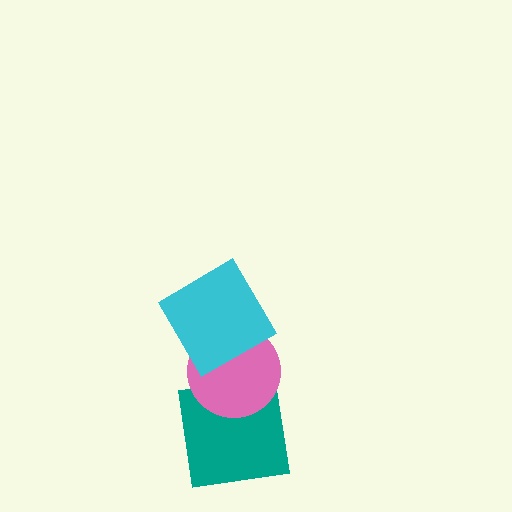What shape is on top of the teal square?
The pink circle is on top of the teal square.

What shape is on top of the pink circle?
The cyan diamond is on top of the pink circle.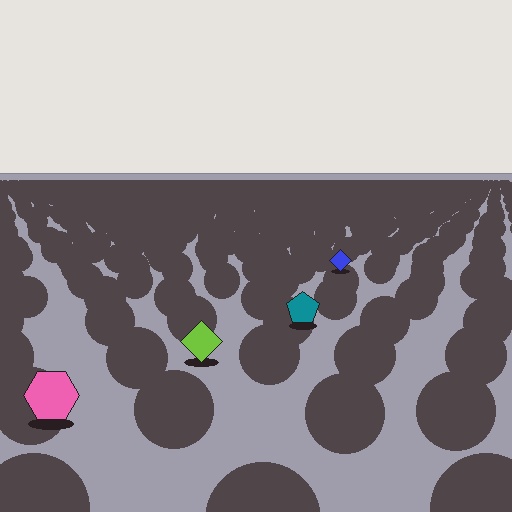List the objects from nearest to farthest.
From nearest to farthest: the pink hexagon, the lime diamond, the teal pentagon, the blue diamond.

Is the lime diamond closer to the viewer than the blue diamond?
Yes. The lime diamond is closer — you can tell from the texture gradient: the ground texture is coarser near it.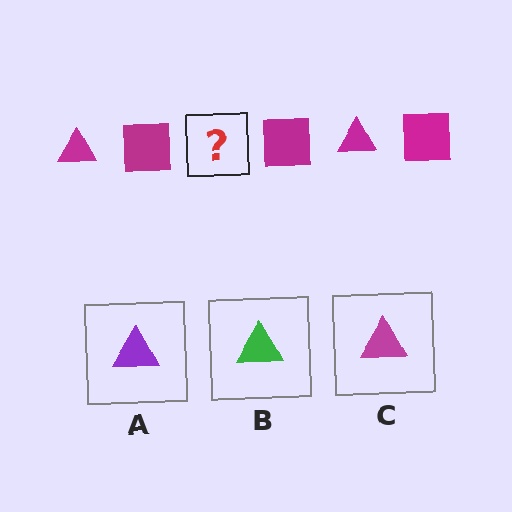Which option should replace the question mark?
Option C.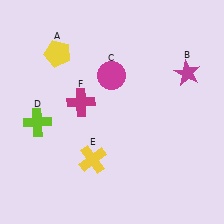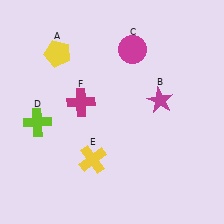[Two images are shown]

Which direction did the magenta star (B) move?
The magenta star (B) moved down.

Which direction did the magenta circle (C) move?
The magenta circle (C) moved up.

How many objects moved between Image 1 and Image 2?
2 objects moved between the two images.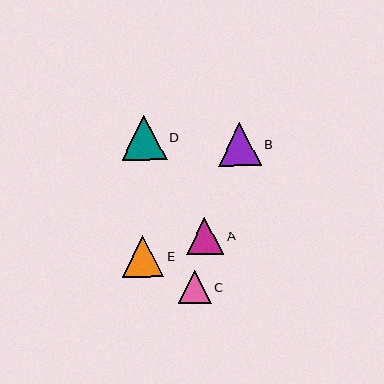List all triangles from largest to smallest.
From largest to smallest: D, B, E, A, C.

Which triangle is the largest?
Triangle D is the largest with a size of approximately 45 pixels.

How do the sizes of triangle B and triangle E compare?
Triangle B and triangle E are approximately the same size.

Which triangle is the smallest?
Triangle C is the smallest with a size of approximately 33 pixels.